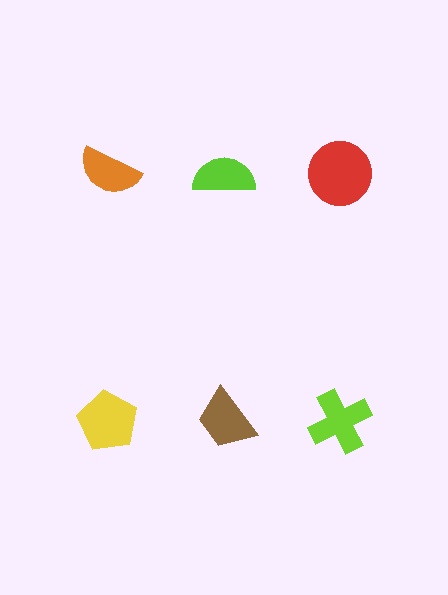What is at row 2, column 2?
A brown trapezoid.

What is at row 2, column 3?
A lime cross.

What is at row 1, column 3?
A red circle.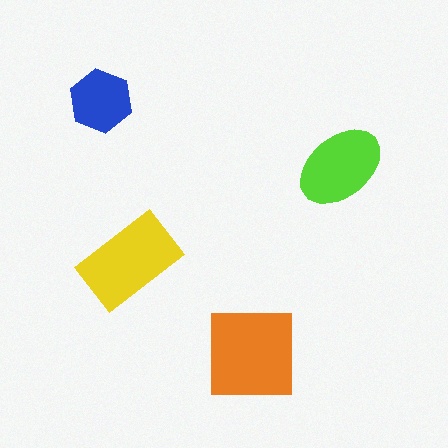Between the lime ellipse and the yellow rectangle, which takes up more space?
The yellow rectangle.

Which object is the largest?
The orange square.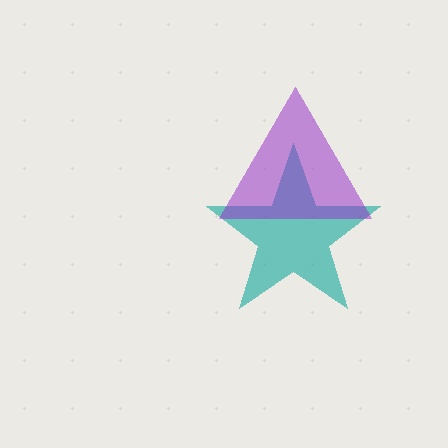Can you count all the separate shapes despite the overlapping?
Yes, there are 2 separate shapes.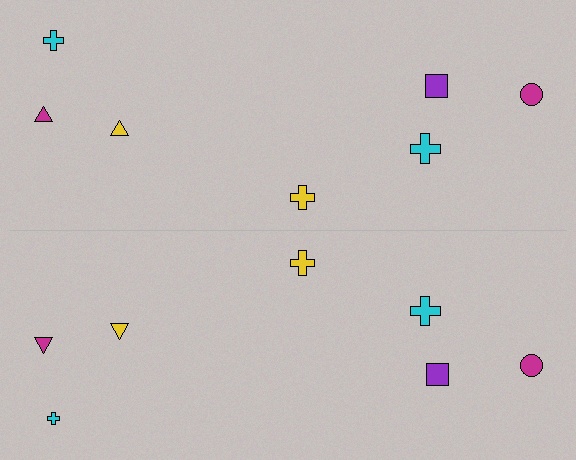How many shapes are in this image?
There are 14 shapes in this image.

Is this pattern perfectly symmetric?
No, the pattern is not perfectly symmetric. The cyan cross on the bottom side has a different size than its mirror counterpart.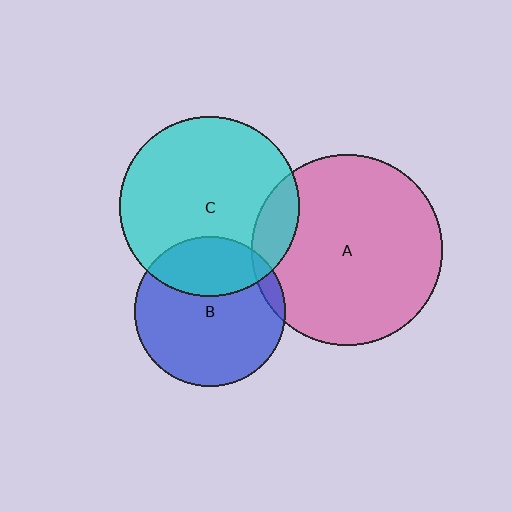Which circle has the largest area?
Circle A (pink).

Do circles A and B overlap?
Yes.